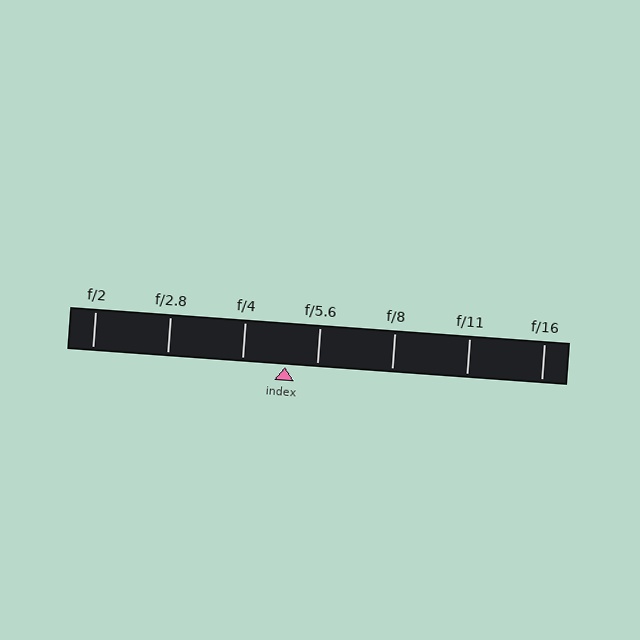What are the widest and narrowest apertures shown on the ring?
The widest aperture shown is f/2 and the narrowest is f/16.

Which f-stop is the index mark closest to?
The index mark is closest to f/5.6.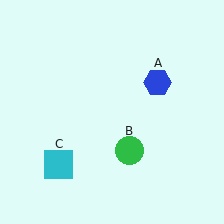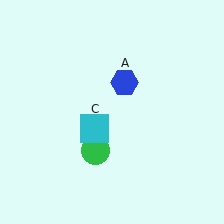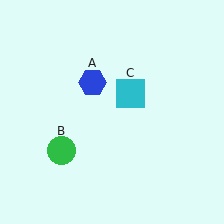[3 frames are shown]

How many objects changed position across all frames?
3 objects changed position: blue hexagon (object A), green circle (object B), cyan square (object C).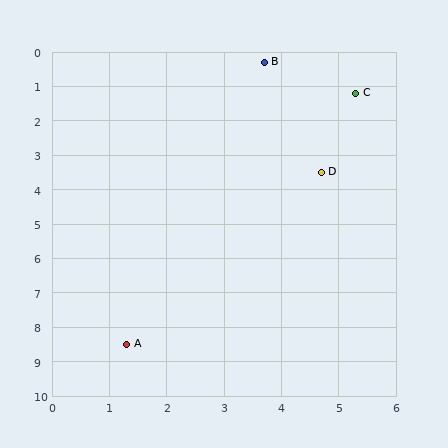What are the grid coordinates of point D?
Point D is at approximately (4.7, 3.5).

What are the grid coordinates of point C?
Point C is at approximately (5.3, 1.2).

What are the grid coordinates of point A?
Point A is at approximately (1.3, 8.5).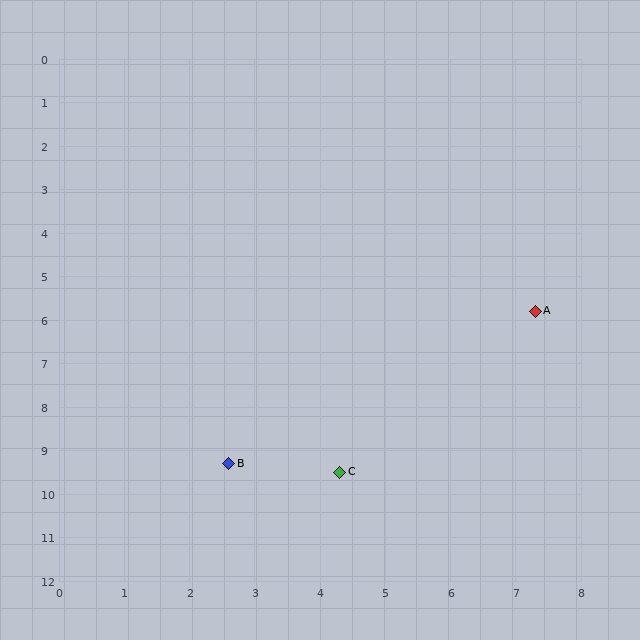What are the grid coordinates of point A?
Point A is at approximately (7.3, 5.8).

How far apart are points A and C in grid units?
Points A and C are about 4.8 grid units apart.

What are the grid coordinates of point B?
Point B is at approximately (2.6, 9.3).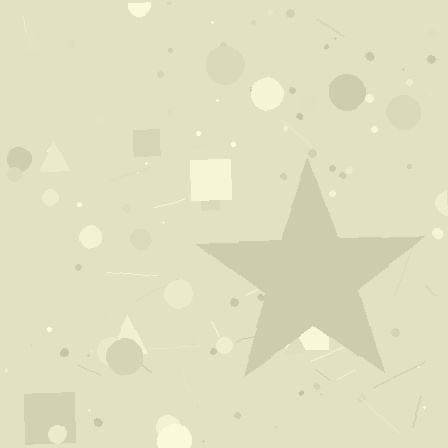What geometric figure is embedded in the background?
A star is embedded in the background.